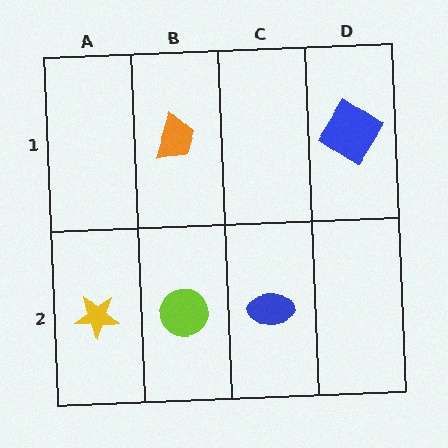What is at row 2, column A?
A yellow star.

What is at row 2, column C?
A blue ellipse.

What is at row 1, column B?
An orange trapezoid.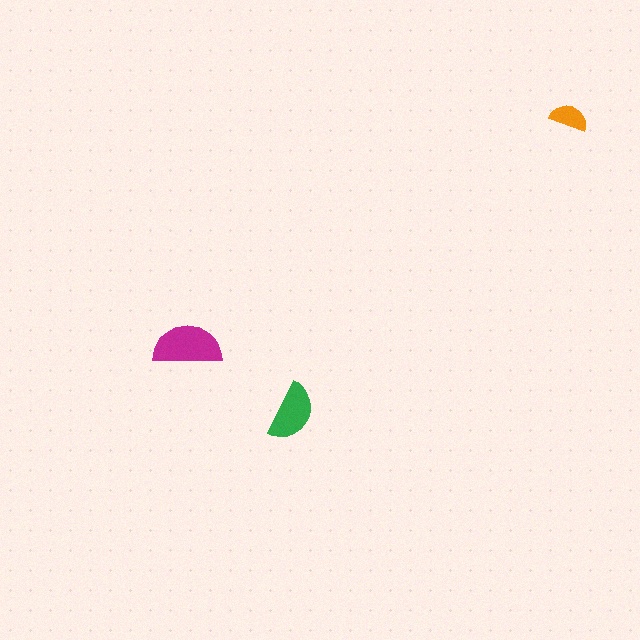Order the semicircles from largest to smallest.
the magenta one, the green one, the orange one.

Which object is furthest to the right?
The orange semicircle is rightmost.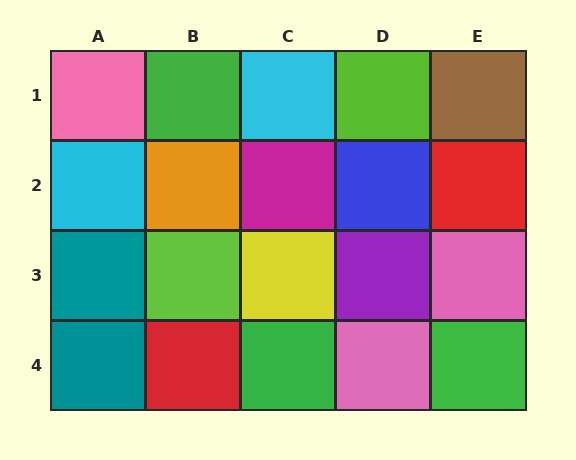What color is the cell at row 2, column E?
Red.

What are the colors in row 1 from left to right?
Pink, green, cyan, lime, brown.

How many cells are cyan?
2 cells are cyan.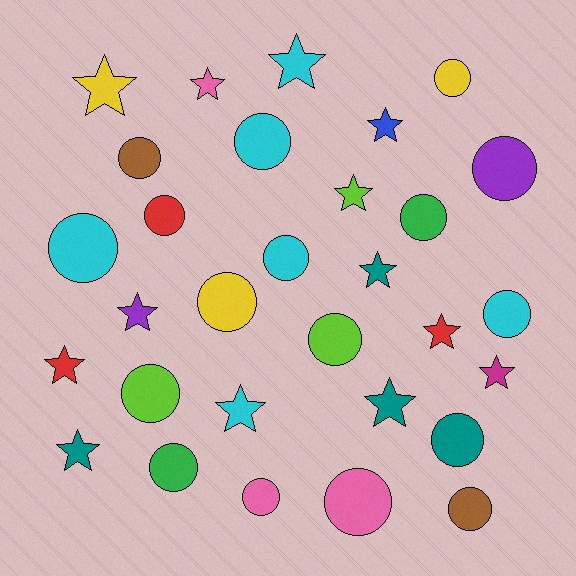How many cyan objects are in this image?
There are 6 cyan objects.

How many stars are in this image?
There are 13 stars.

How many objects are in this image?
There are 30 objects.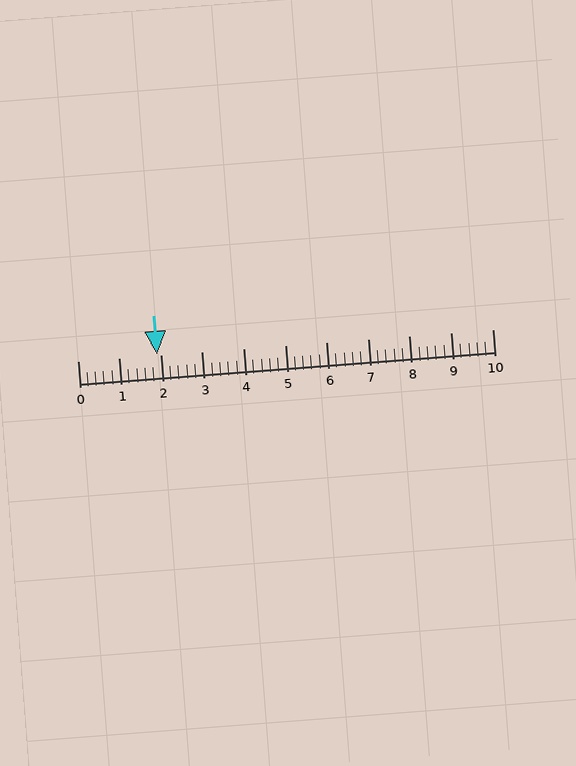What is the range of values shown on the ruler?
The ruler shows values from 0 to 10.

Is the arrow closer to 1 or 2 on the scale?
The arrow is closer to 2.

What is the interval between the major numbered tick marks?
The major tick marks are spaced 1 units apart.